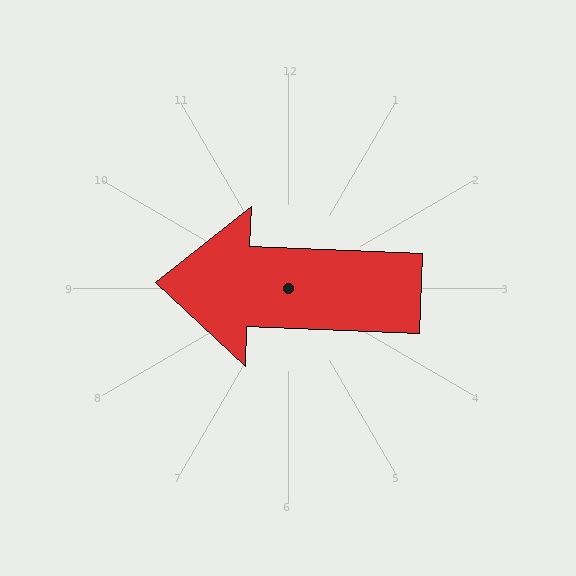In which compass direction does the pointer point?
West.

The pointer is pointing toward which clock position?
Roughly 9 o'clock.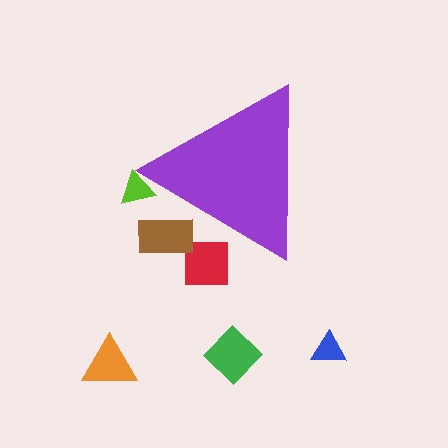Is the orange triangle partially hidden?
No, the orange triangle is fully visible.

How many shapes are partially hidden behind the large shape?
3 shapes are partially hidden.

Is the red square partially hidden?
Yes, the red square is partially hidden behind the purple triangle.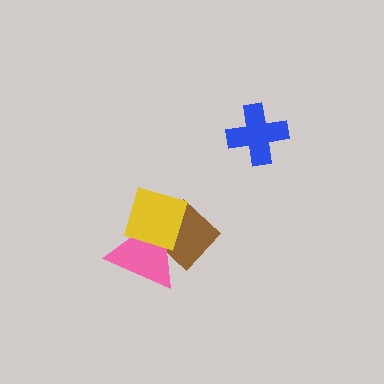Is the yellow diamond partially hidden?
No, no other shape covers it.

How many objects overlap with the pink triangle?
2 objects overlap with the pink triangle.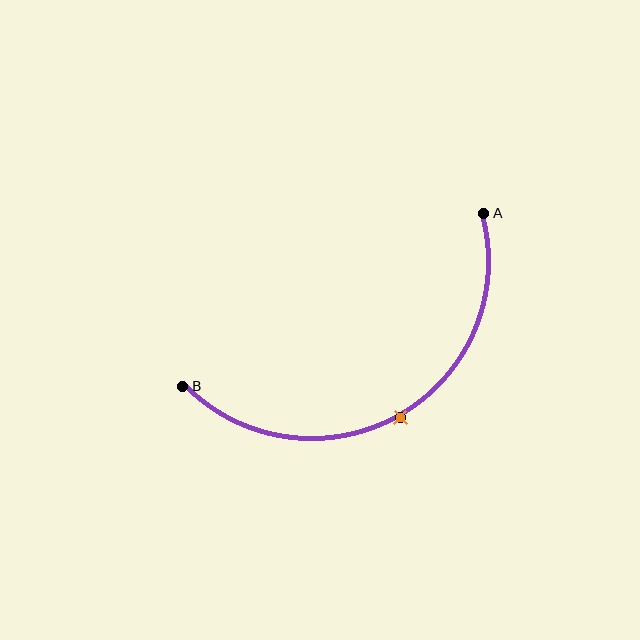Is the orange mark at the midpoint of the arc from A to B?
Yes. The orange mark lies on the arc at equal arc-length from both A and B — it is the arc midpoint.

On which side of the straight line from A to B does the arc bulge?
The arc bulges below the straight line connecting A and B.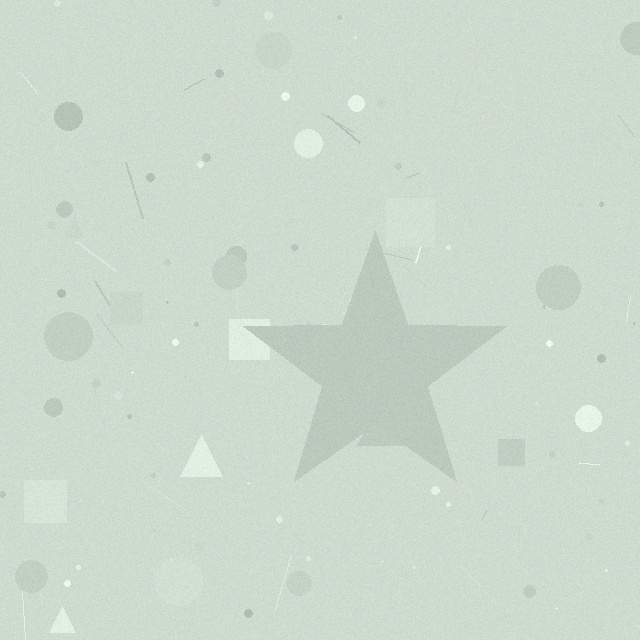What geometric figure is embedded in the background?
A star is embedded in the background.